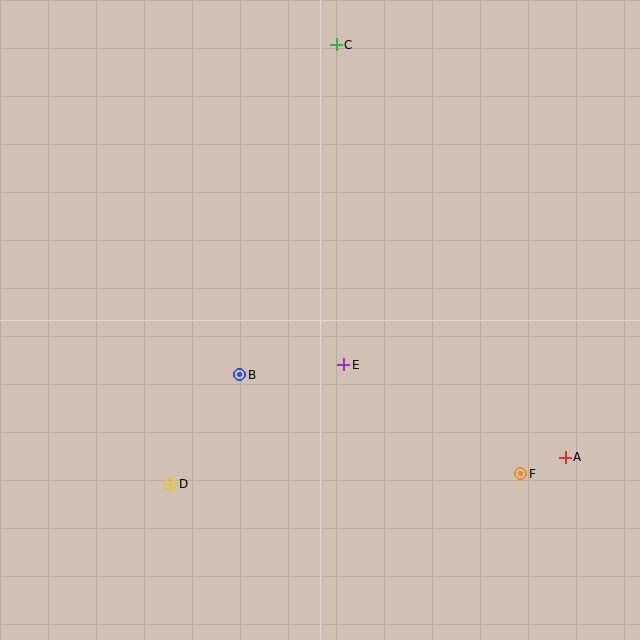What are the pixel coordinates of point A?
Point A is at (565, 457).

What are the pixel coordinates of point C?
Point C is at (336, 45).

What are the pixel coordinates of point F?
Point F is at (521, 474).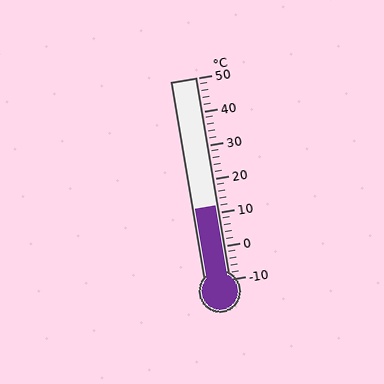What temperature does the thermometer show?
The thermometer shows approximately 12°C.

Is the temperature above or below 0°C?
The temperature is above 0°C.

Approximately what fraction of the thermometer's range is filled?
The thermometer is filled to approximately 35% of its range.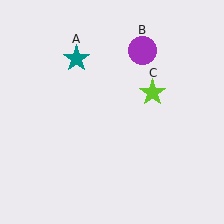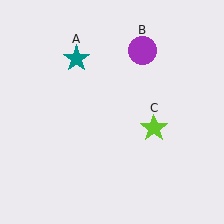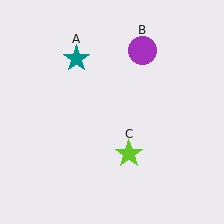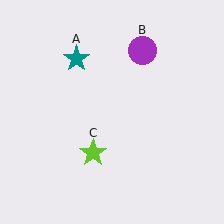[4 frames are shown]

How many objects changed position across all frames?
1 object changed position: lime star (object C).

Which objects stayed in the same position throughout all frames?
Teal star (object A) and purple circle (object B) remained stationary.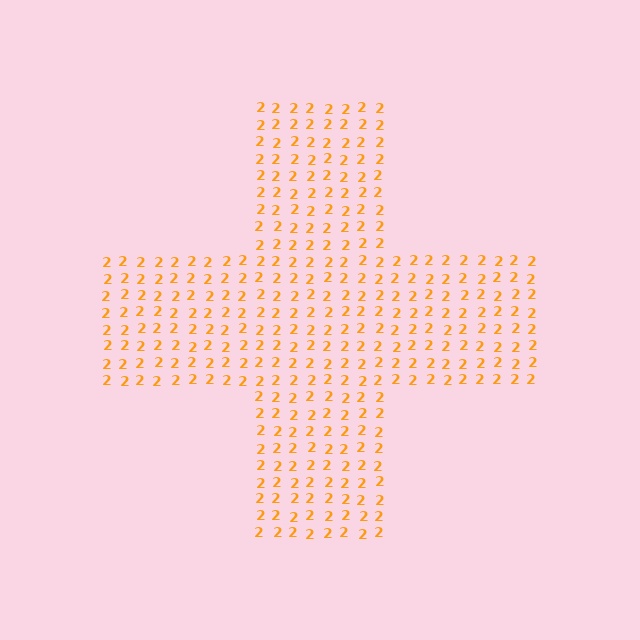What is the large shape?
The large shape is a cross.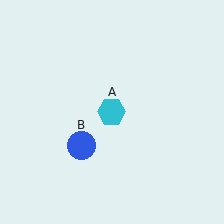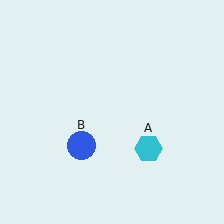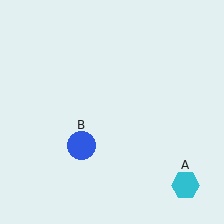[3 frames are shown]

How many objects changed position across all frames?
1 object changed position: cyan hexagon (object A).